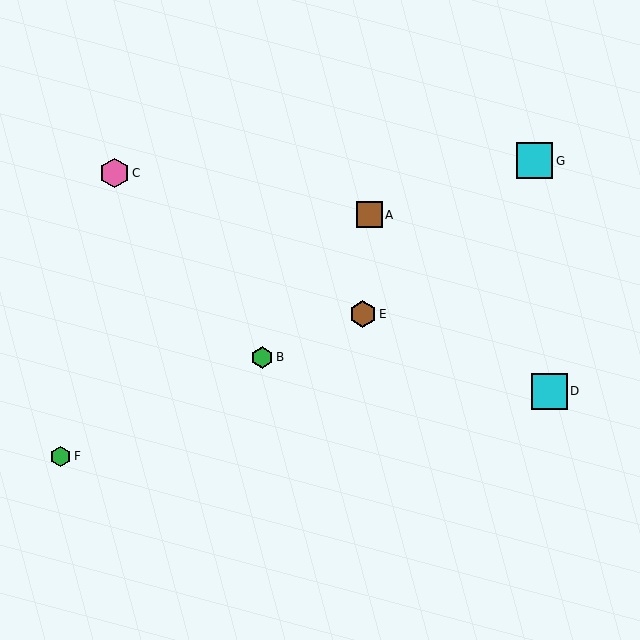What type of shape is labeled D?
Shape D is a cyan square.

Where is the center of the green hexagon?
The center of the green hexagon is at (262, 357).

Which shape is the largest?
The cyan square (labeled G) is the largest.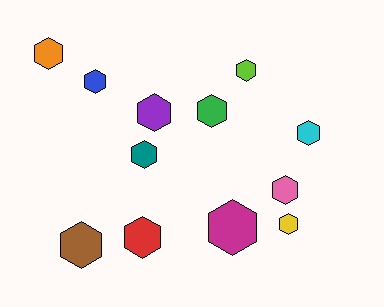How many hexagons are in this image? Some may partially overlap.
There are 12 hexagons.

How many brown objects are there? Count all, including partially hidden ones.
There is 1 brown object.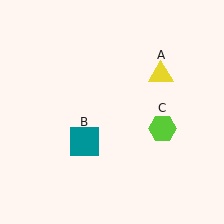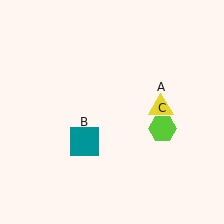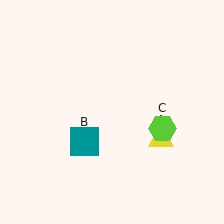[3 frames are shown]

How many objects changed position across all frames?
1 object changed position: yellow triangle (object A).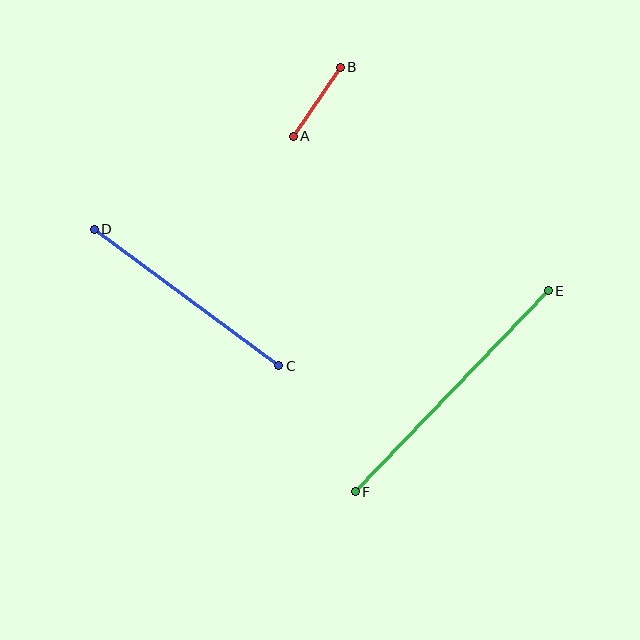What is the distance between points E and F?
The distance is approximately 279 pixels.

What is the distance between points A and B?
The distance is approximately 84 pixels.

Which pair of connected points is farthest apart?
Points E and F are farthest apart.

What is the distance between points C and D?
The distance is approximately 230 pixels.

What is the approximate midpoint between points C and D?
The midpoint is at approximately (186, 297) pixels.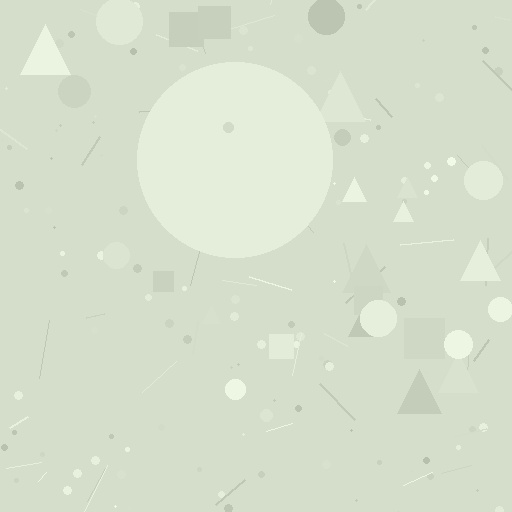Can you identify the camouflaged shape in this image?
The camouflaged shape is a circle.